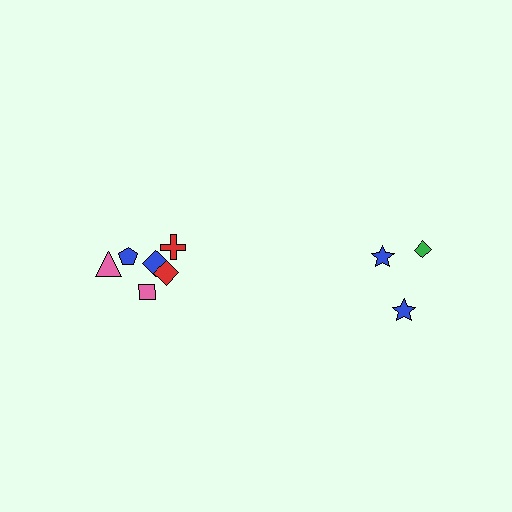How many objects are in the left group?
There are 6 objects.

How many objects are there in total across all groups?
There are 9 objects.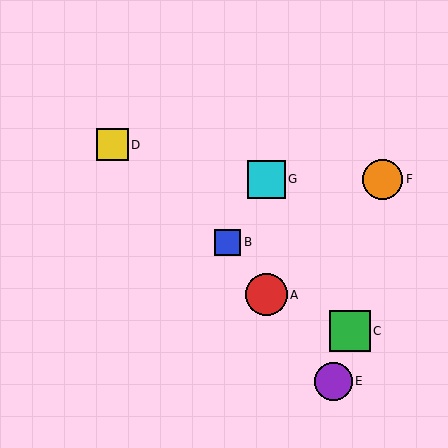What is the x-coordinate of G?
Object G is at x≈266.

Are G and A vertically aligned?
Yes, both are at x≈266.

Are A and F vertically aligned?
No, A is at x≈266 and F is at x≈382.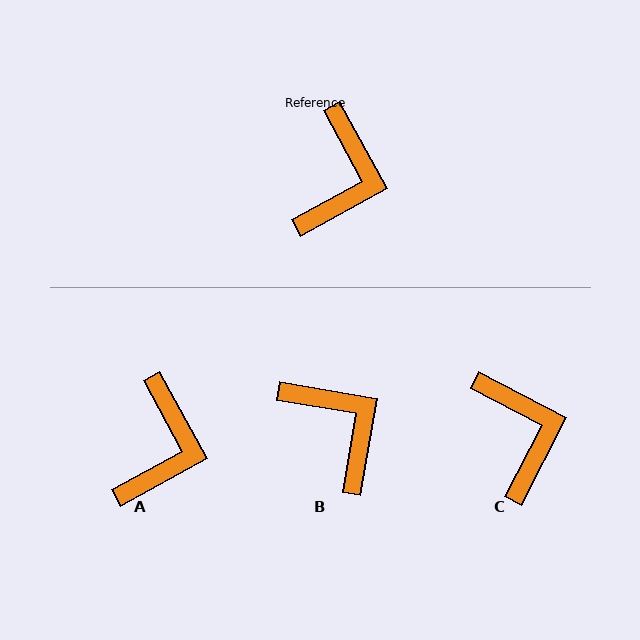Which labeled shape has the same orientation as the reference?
A.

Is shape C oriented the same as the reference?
No, it is off by about 34 degrees.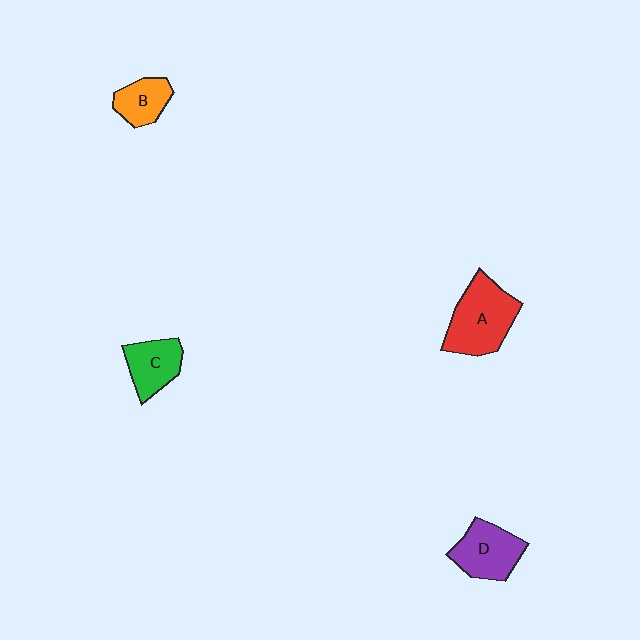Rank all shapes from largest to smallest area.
From largest to smallest: A (red), D (purple), C (green), B (orange).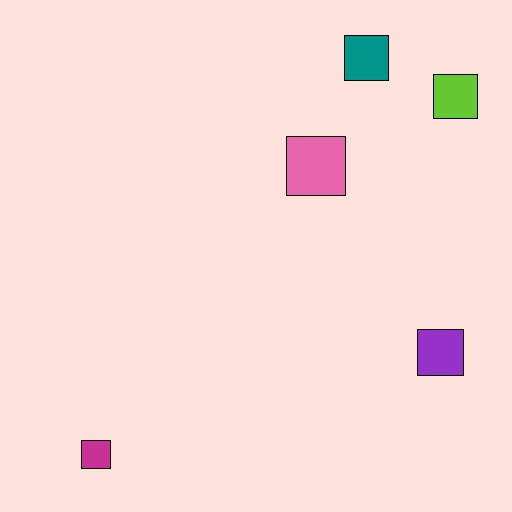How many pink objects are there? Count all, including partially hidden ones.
There is 1 pink object.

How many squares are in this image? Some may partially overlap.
There are 5 squares.